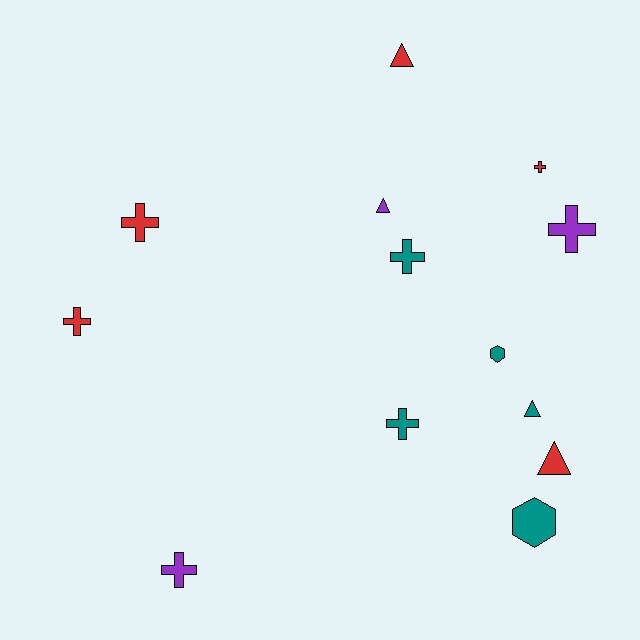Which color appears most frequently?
Teal, with 5 objects.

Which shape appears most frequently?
Cross, with 7 objects.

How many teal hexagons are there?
There are 2 teal hexagons.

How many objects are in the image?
There are 13 objects.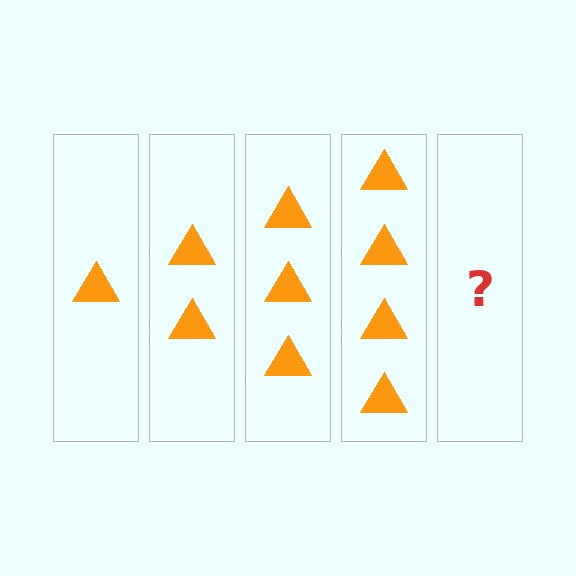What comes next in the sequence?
The next element should be 5 triangles.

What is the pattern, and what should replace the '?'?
The pattern is that each step adds one more triangle. The '?' should be 5 triangles.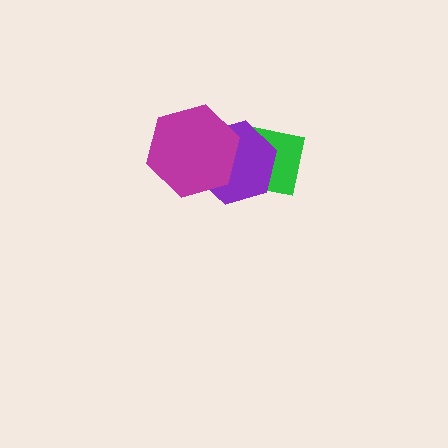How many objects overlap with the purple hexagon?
2 objects overlap with the purple hexagon.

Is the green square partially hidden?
Yes, it is partially covered by another shape.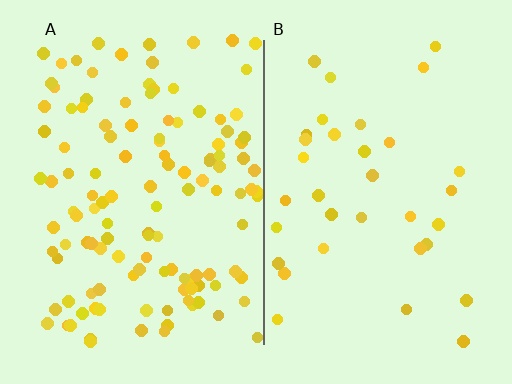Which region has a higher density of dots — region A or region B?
A (the left).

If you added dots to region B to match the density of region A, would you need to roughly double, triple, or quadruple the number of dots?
Approximately quadruple.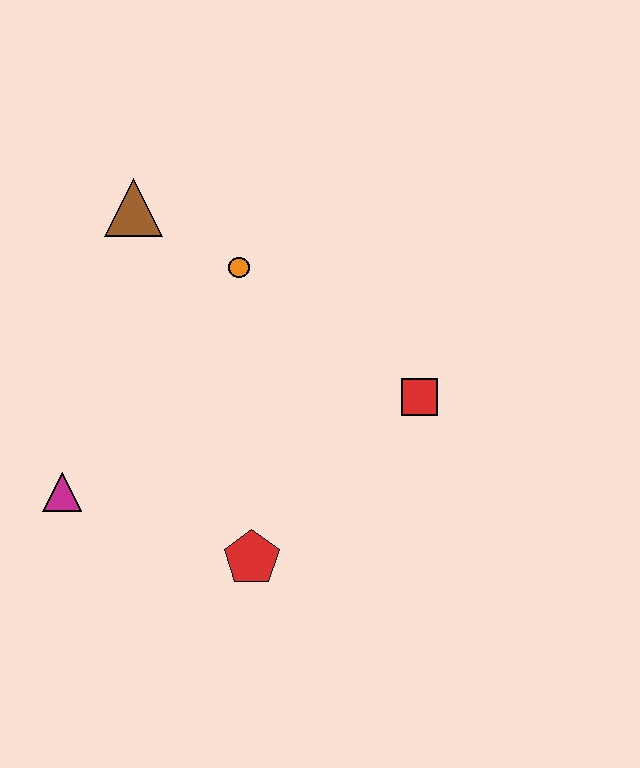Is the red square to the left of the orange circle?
No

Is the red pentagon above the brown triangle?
No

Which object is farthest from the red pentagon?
The brown triangle is farthest from the red pentagon.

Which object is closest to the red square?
The orange circle is closest to the red square.